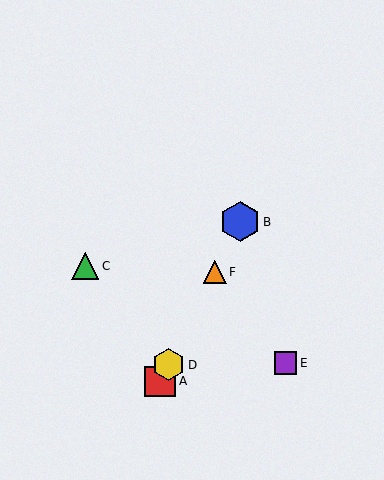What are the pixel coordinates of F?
Object F is at (215, 272).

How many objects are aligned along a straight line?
4 objects (A, B, D, F) are aligned along a straight line.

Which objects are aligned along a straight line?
Objects A, B, D, F are aligned along a straight line.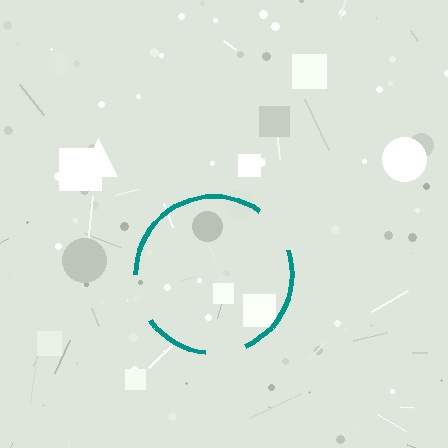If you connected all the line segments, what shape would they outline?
They would outline a circle.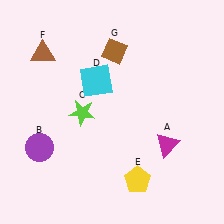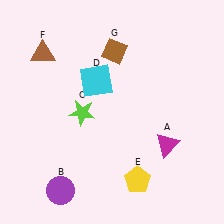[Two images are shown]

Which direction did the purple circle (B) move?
The purple circle (B) moved down.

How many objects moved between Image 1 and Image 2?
1 object moved between the two images.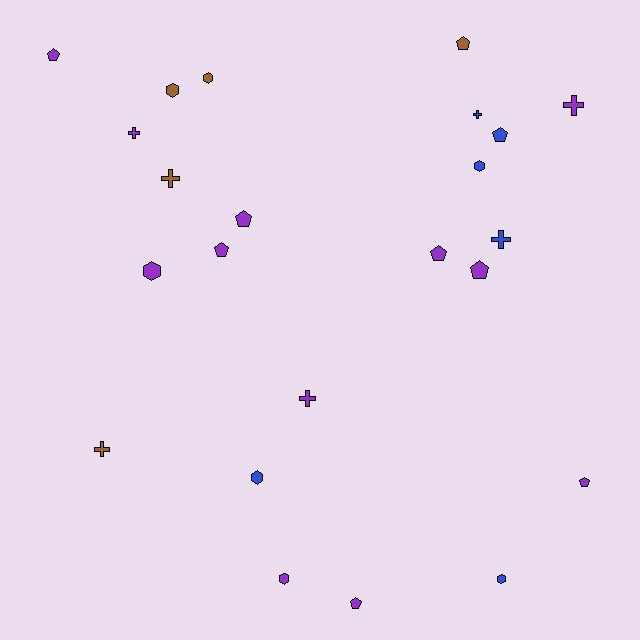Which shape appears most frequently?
Pentagon, with 9 objects.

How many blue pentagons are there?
There is 1 blue pentagon.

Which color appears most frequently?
Purple, with 12 objects.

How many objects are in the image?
There are 23 objects.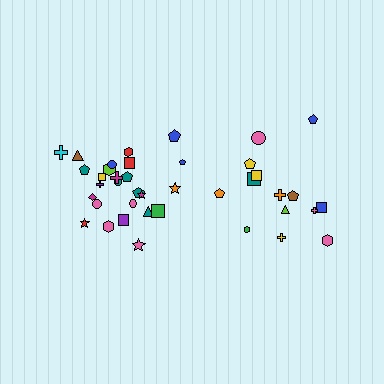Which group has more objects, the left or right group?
The left group.